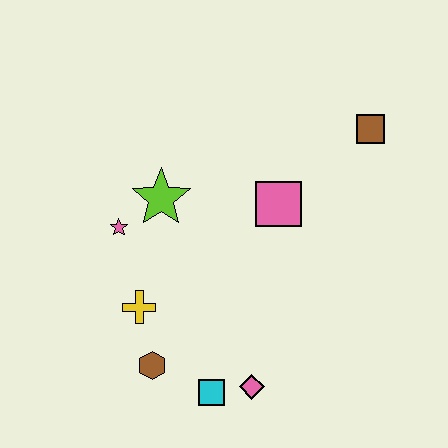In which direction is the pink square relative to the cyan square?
The pink square is above the cyan square.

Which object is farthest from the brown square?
The brown hexagon is farthest from the brown square.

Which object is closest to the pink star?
The lime star is closest to the pink star.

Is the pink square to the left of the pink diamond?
No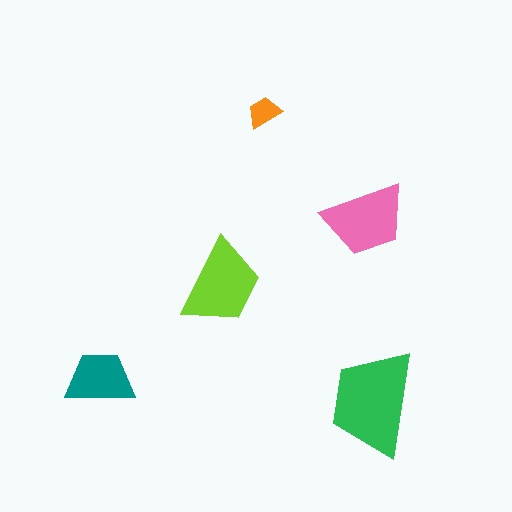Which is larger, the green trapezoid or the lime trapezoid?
The green one.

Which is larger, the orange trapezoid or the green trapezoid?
The green one.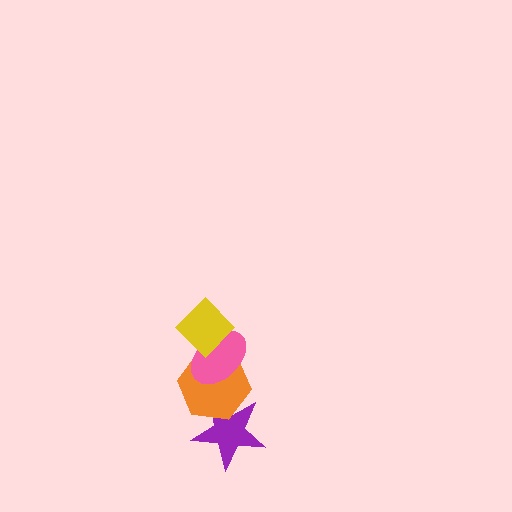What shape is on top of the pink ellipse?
The yellow diamond is on top of the pink ellipse.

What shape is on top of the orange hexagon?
The pink ellipse is on top of the orange hexagon.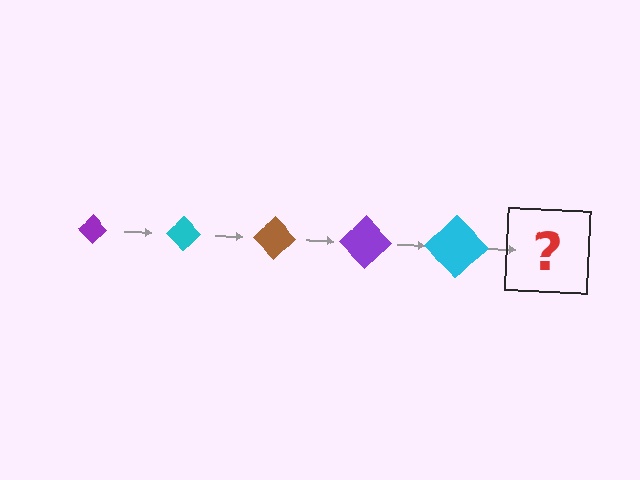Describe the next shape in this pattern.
It should be a brown diamond, larger than the previous one.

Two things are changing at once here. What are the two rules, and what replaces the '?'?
The two rules are that the diamond grows larger each step and the color cycles through purple, cyan, and brown. The '?' should be a brown diamond, larger than the previous one.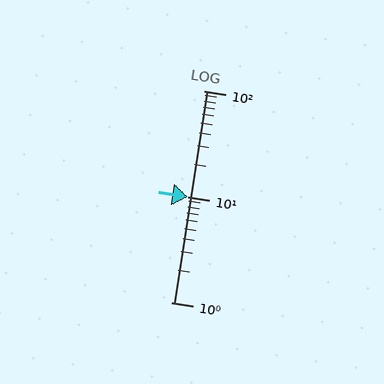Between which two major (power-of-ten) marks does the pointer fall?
The pointer is between 10 and 100.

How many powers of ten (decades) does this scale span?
The scale spans 2 decades, from 1 to 100.